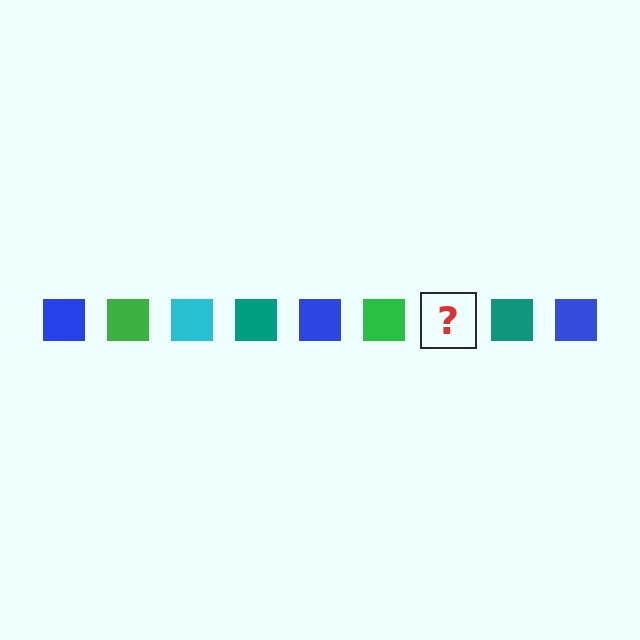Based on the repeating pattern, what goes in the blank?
The blank should be a cyan square.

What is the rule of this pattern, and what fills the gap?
The rule is that the pattern cycles through blue, green, cyan, teal squares. The gap should be filled with a cyan square.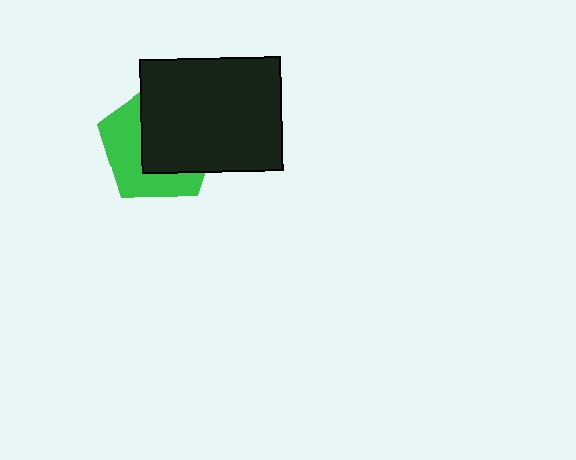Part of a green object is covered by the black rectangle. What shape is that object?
It is a pentagon.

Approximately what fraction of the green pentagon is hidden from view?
Roughly 56% of the green pentagon is hidden behind the black rectangle.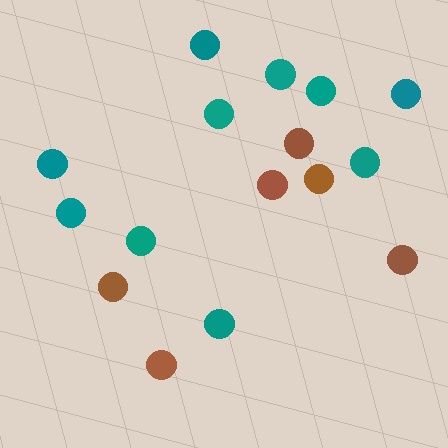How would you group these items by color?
There are 2 groups: one group of brown circles (6) and one group of teal circles (10).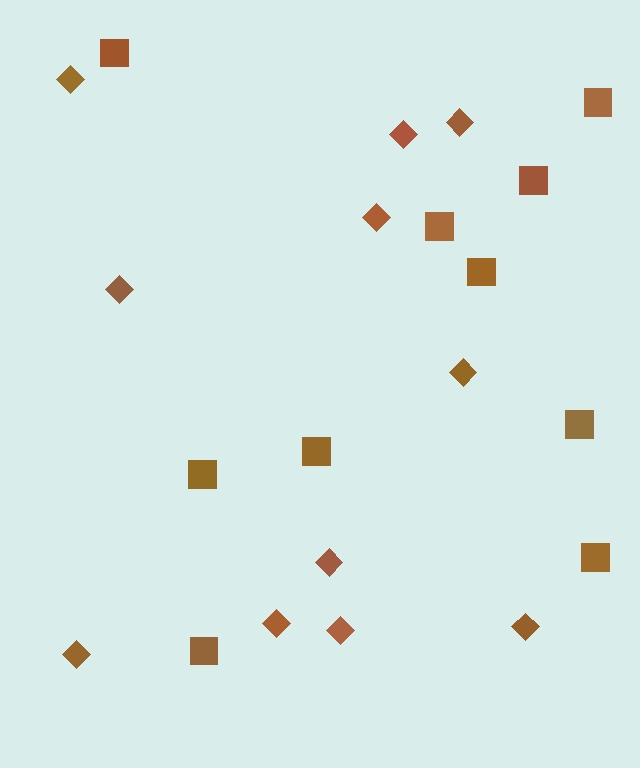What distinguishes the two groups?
There are 2 groups: one group of diamonds (11) and one group of squares (10).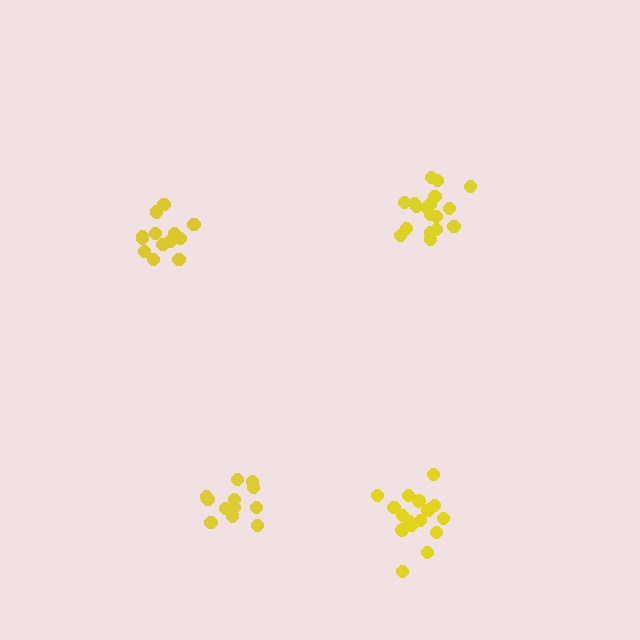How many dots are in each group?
Group 1: 13 dots, Group 2: 18 dots, Group 3: 17 dots, Group 4: 13 dots (61 total).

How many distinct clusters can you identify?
There are 4 distinct clusters.